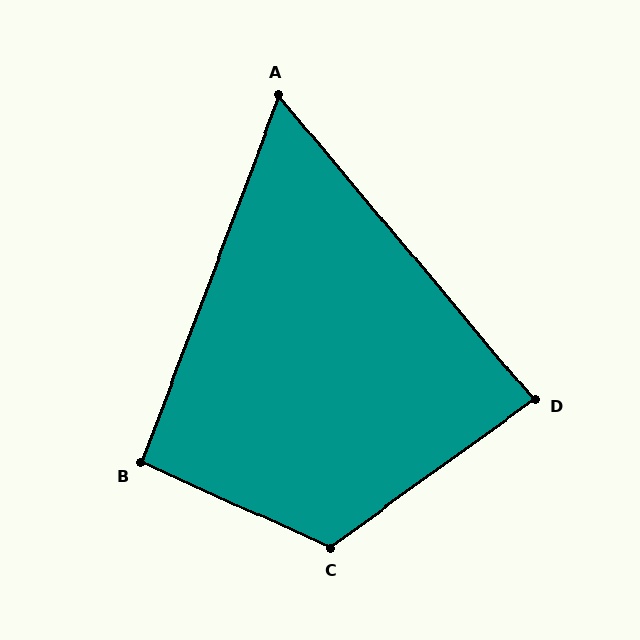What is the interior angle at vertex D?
Approximately 86 degrees (approximately right).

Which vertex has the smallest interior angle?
A, at approximately 61 degrees.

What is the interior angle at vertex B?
Approximately 94 degrees (approximately right).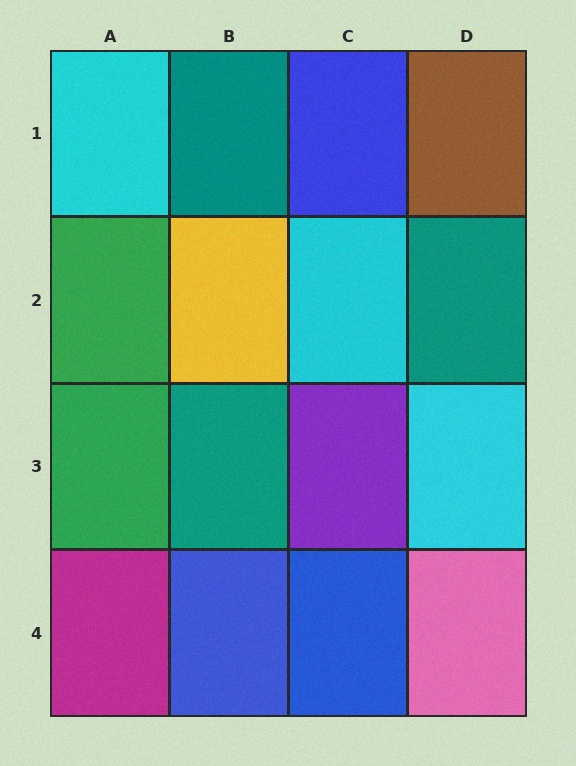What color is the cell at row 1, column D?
Brown.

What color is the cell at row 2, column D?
Teal.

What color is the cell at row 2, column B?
Yellow.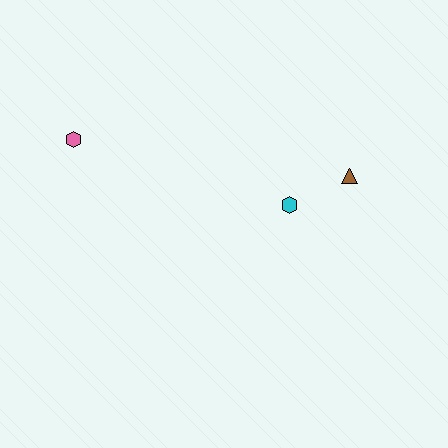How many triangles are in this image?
There is 1 triangle.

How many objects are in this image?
There are 3 objects.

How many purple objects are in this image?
There are no purple objects.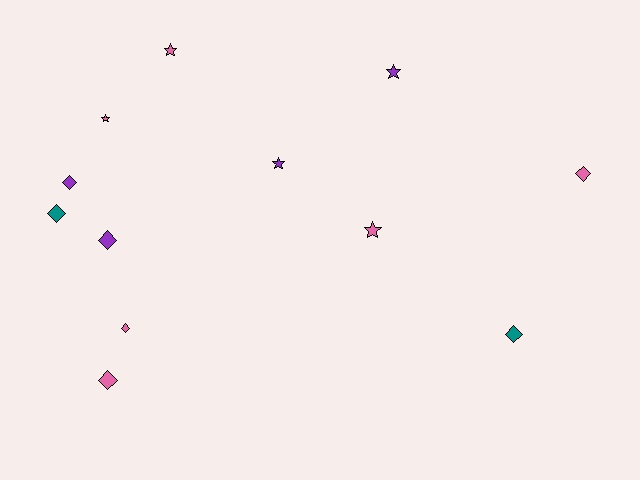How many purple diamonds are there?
There are 2 purple diamonds.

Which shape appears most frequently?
Diamond, with 7 objects.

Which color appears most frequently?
Pink, with 6 objects.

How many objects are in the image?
There are 12 objects.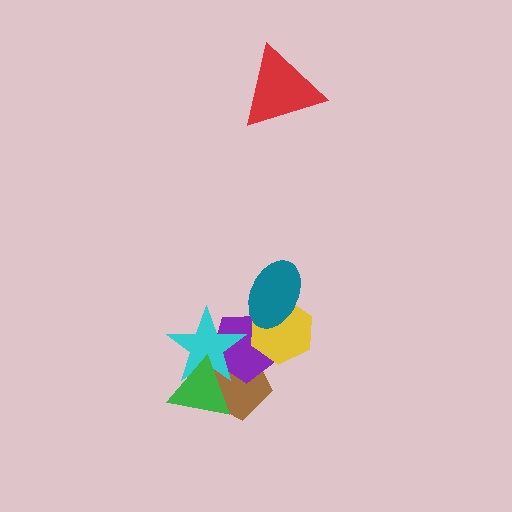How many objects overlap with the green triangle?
3 objects overlap with the green triangle.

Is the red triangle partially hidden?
No, no other shape covers it.